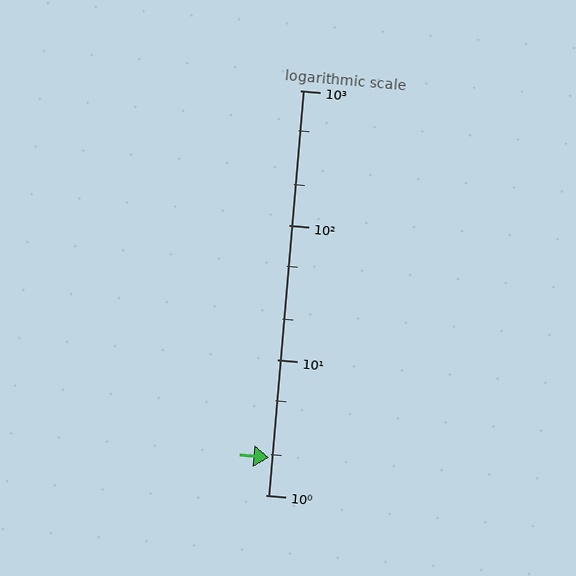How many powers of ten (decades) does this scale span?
The scale spans 3 decades, from 1 to 1000.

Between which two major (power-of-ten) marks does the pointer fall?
The pointer is between 1 and 10.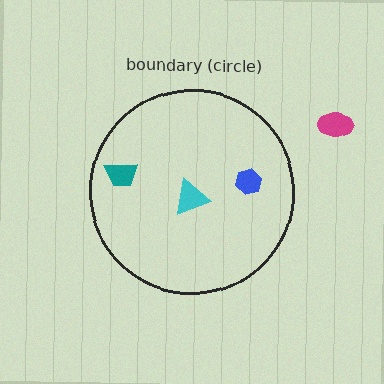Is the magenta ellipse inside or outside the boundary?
Outside.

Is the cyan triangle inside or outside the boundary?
Inside.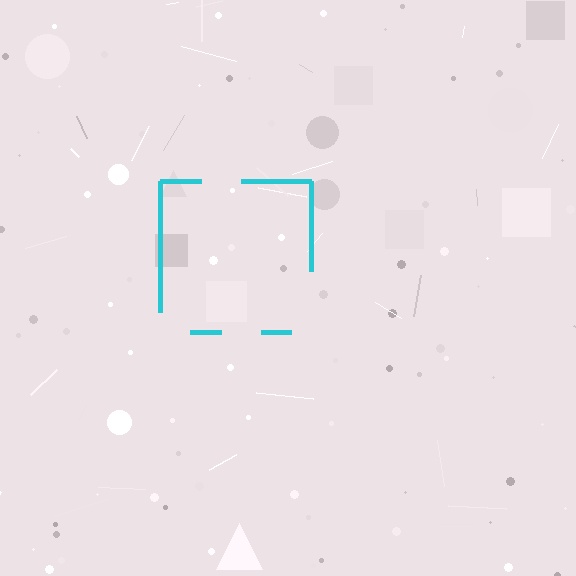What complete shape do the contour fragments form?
The contour fragments form a square.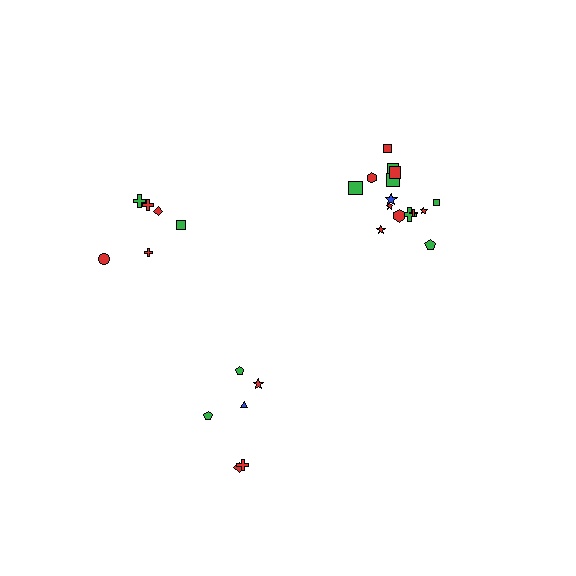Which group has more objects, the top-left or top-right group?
The top-right group.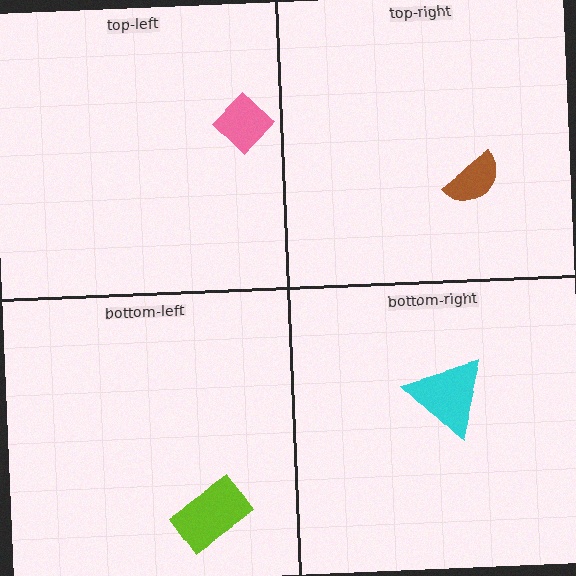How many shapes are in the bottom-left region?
1.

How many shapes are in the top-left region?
1.